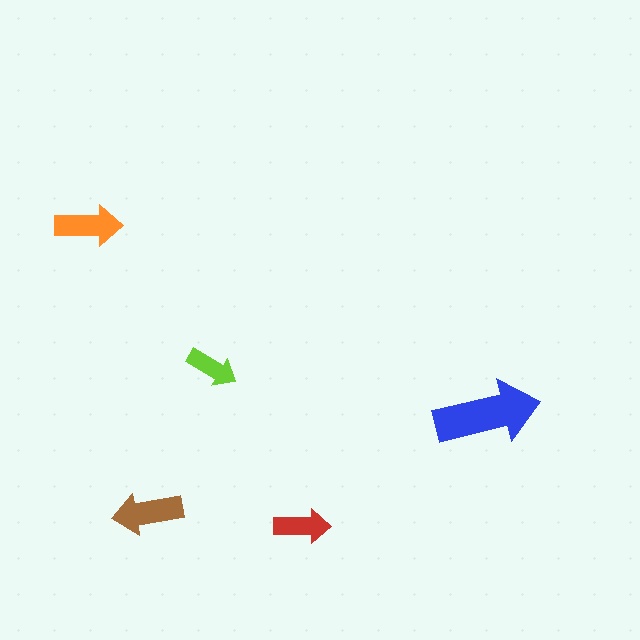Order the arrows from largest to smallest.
the blue one, the brown one, the orange one, the red one, the lime one.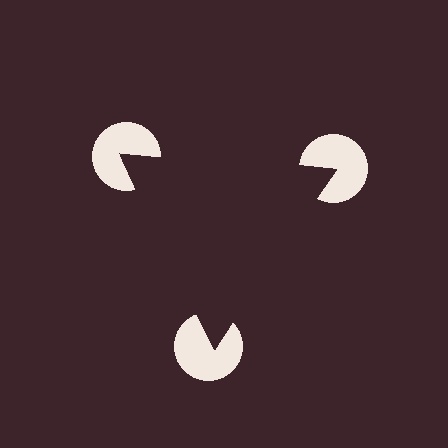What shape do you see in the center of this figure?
An illusory triangle — its edges are inferred from the aligned wedge cuts in the pac-man discs, not physically drawn.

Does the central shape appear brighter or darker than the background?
It typically appears slightly darker than the background, even though no actual brightness change is drawn.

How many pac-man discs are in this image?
There are 3 — one at each vertex of the illusory triangle.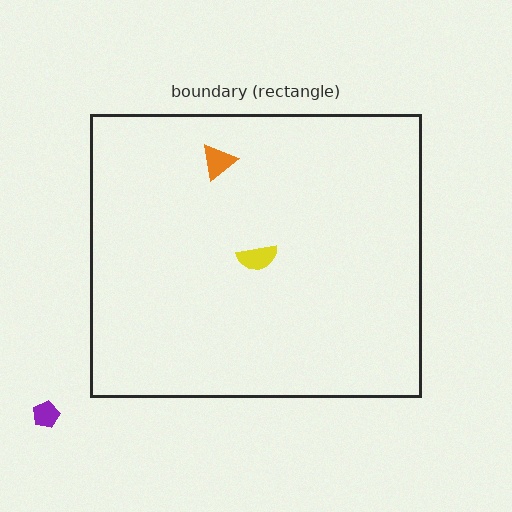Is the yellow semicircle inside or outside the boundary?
Inside.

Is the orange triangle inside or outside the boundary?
Inside.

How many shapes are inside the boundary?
2 inside, 1 outside.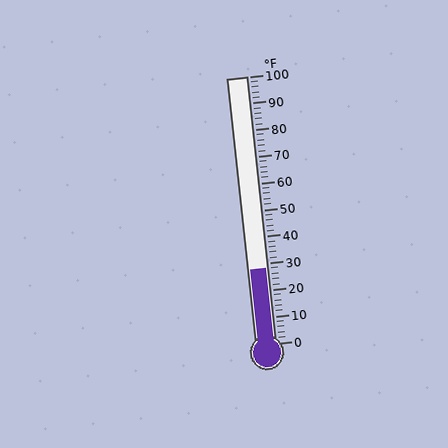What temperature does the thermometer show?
The thermometer shows approximately 28°F.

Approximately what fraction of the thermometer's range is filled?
The thermometer is filled to approximately 30% of its range.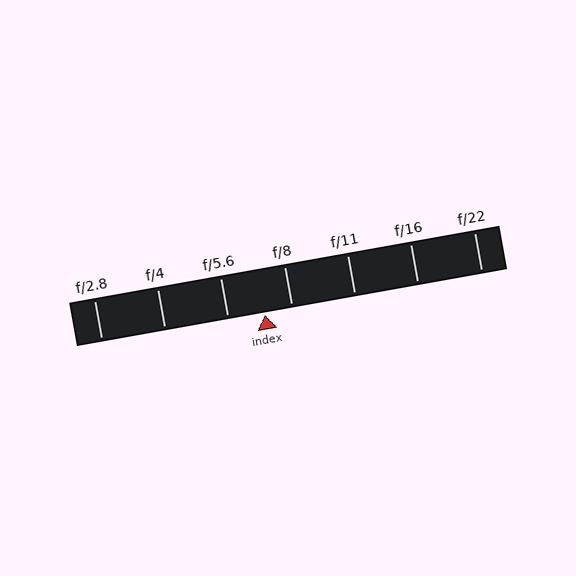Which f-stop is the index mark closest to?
The index mark is closest to f/8.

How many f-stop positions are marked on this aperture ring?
There are 7 f-stop positions marked.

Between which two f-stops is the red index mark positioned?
The index mark is between f/5.6 and f/8.